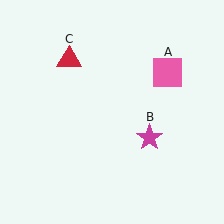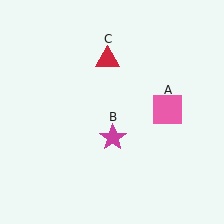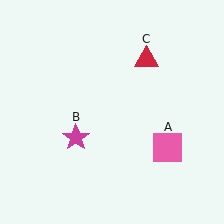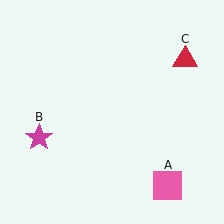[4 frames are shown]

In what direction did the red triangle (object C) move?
The red triangle (object C) moved right.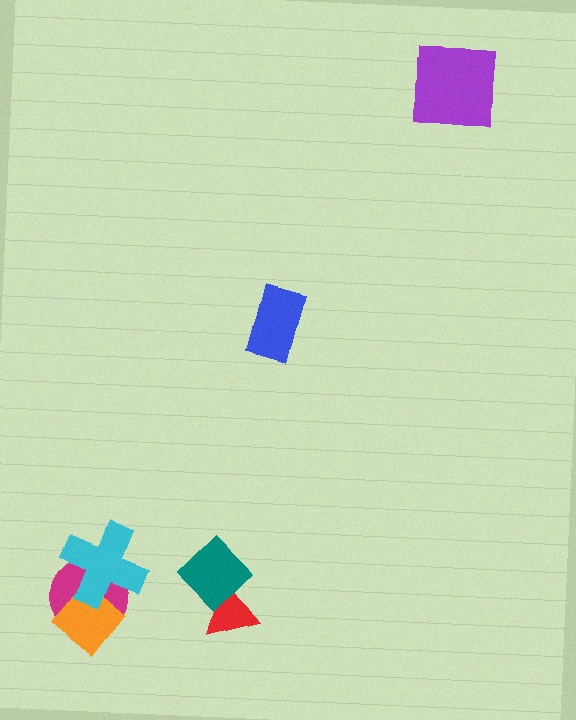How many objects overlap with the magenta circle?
2 objects overlap with the magenta circle.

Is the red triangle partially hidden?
Yes, it is partially covered by another shape.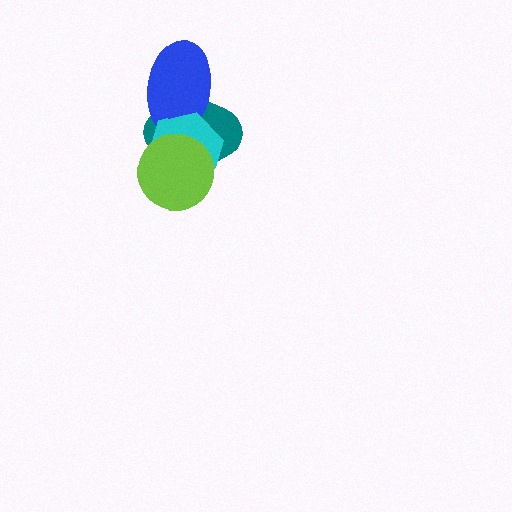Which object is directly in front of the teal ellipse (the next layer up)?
The blue ellipse is directly in front of the teal ellipse.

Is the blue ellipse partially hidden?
Yes, it is partially covered by another shape.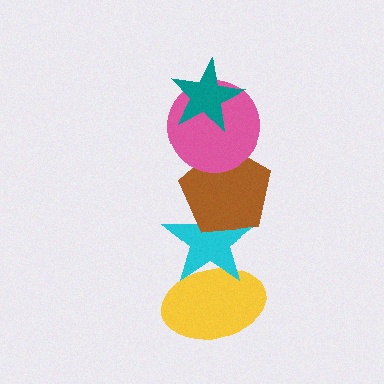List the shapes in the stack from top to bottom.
From top to bottom: the teal star, the pink circle, the brown pentagon, the cyan star, the yellow ellipse.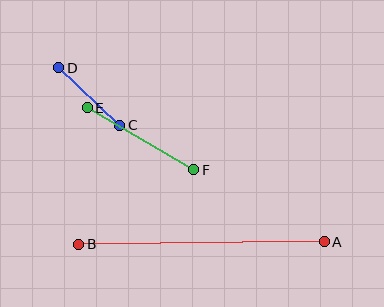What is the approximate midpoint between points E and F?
The midpoint is at approximately (140, 139) pixels.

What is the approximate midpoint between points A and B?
The midpoint is at approximately (202, 243) pixels.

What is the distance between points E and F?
The distance is approximately 123 pixels.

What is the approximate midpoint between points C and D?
The midpoint is at approximately (89, 96) pixels.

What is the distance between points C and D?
The distance is approximately 84 pixels.